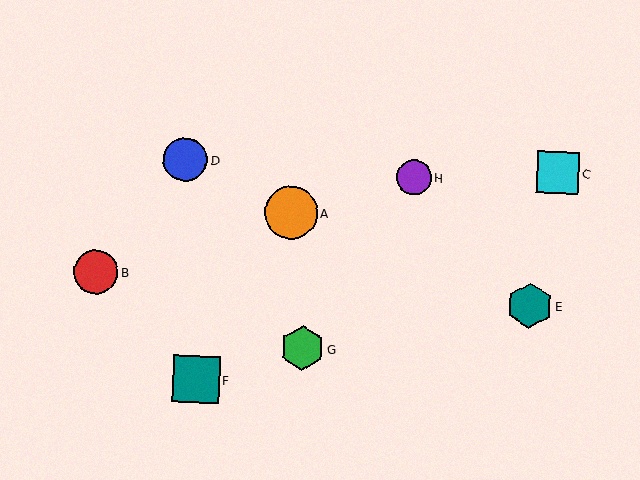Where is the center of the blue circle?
The center of the blue circle is at (185, 160).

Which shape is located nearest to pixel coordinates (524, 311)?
The teal hexagon (labeled E) at (530, 306) is nearest to that location.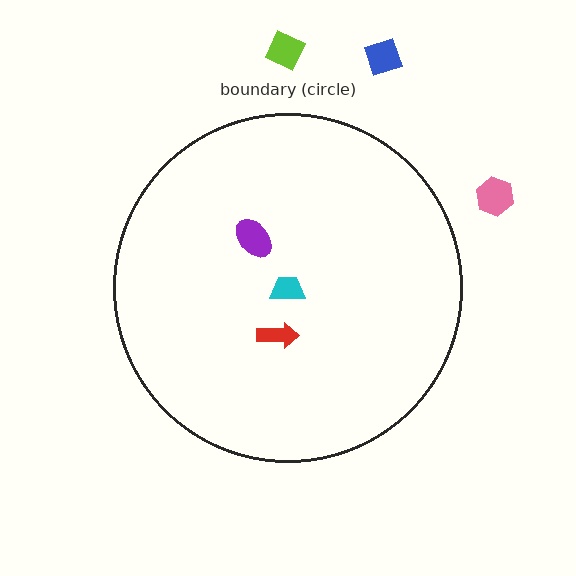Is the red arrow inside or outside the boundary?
Inside.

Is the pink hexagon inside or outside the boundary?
Outside.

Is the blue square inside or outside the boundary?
Outside.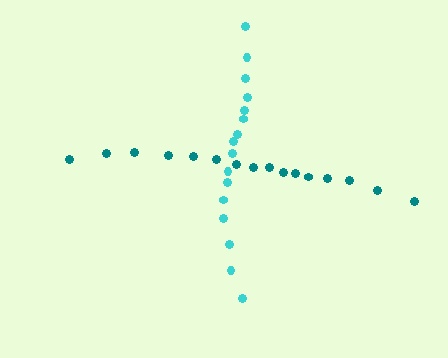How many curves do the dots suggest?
There are 2 distinct paths.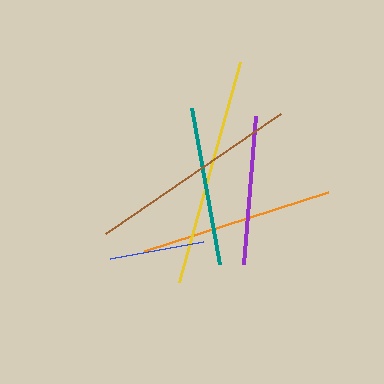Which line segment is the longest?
The yellow line is the longest at approximately 228 pixels.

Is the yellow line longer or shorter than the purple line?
The yellow line is longer than the purple line.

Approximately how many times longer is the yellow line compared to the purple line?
The yellow line is approximately 1.5 times the length of the purple line.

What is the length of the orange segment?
The orange segment is approximately 194 pixels long.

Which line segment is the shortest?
The blue line is the shortest at approximately 94 pixels.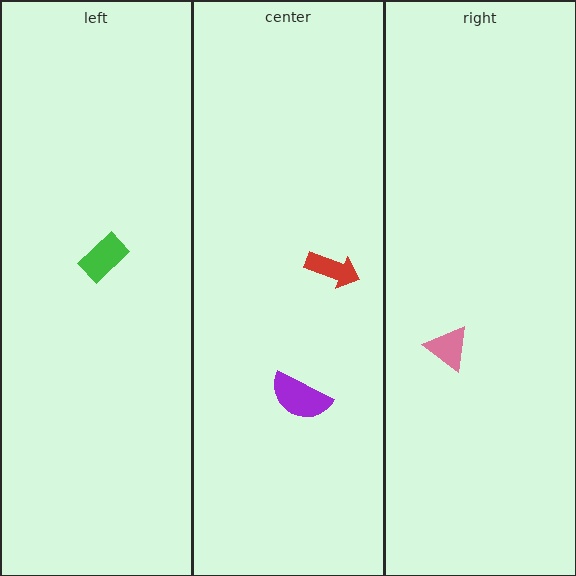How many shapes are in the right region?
1.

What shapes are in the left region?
The green rectangle.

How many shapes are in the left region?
1.